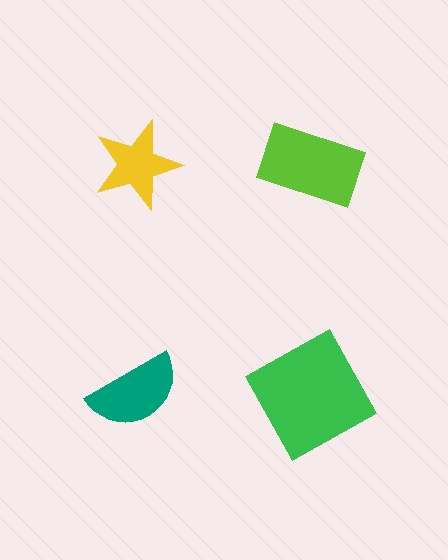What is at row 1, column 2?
A lime rectangle.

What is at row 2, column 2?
A green square.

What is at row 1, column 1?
A yellow star.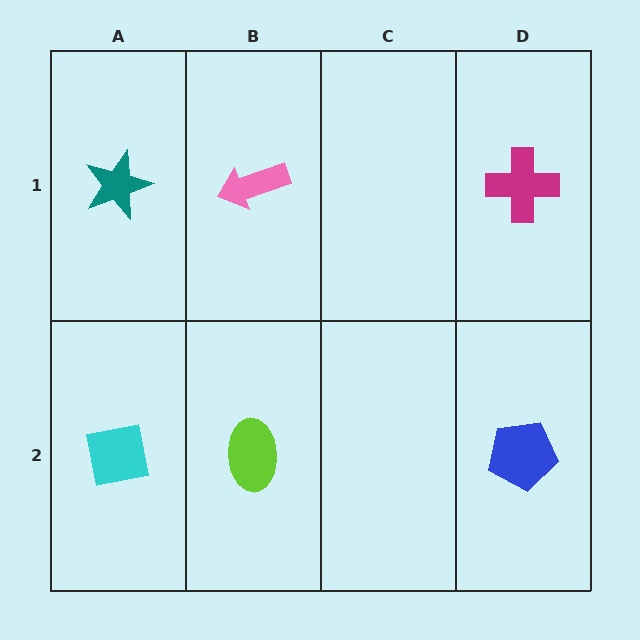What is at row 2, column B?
A lime ellipse.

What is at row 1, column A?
A teal star.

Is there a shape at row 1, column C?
No, that cell is empty.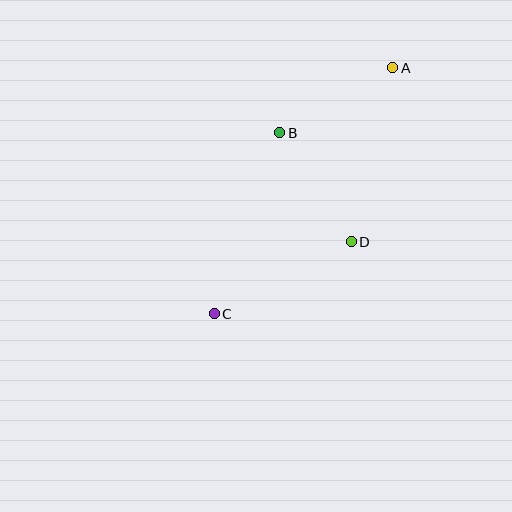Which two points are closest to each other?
Points B and D are closest to each other.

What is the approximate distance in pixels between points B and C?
The distance between B and C is approximately 193 pixels.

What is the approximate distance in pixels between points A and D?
The distance between A and D is approximately 179 pixels.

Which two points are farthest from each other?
Points A and C are farthest from each other.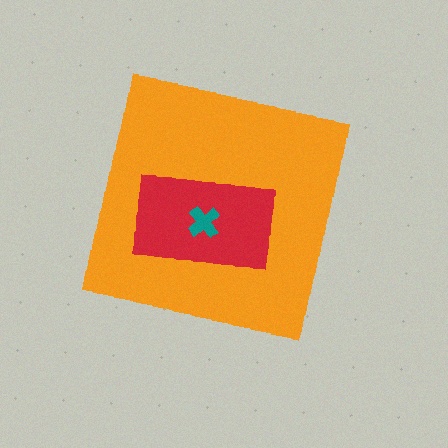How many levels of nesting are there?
3.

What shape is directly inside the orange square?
The red rectangle.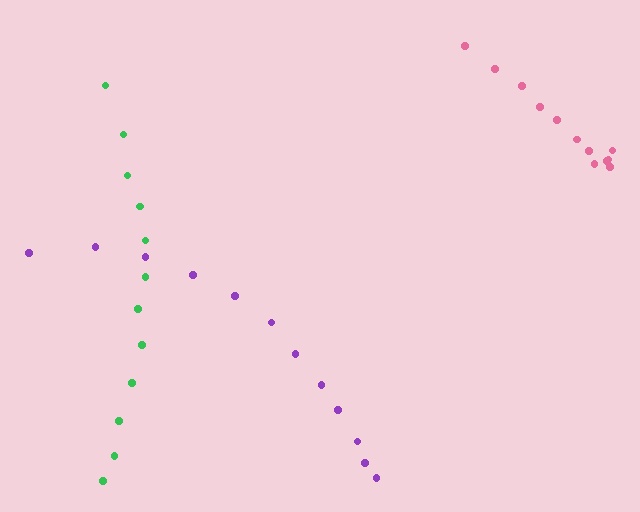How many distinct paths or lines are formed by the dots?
There are 3 distinct paths.